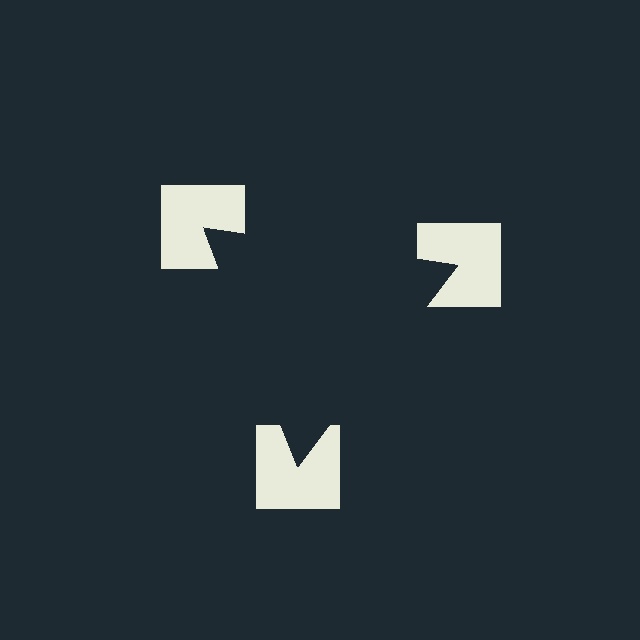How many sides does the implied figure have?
3 sides.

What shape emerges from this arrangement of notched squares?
An illusory triangle — its edges are inferred from the aligned wedge cuts in the notched squares, not physically drawn.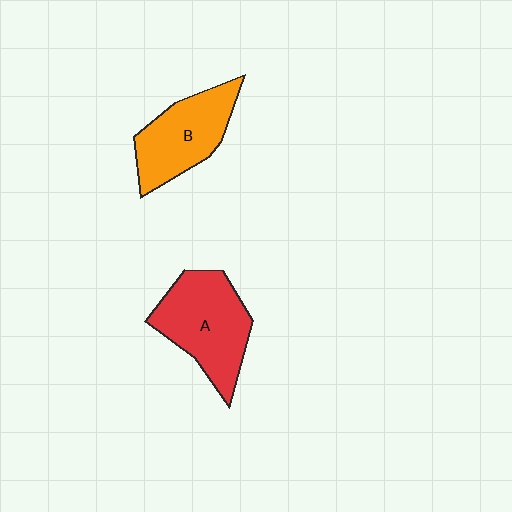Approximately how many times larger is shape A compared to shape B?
Approximately 1.2 times.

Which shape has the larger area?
Shape A (red).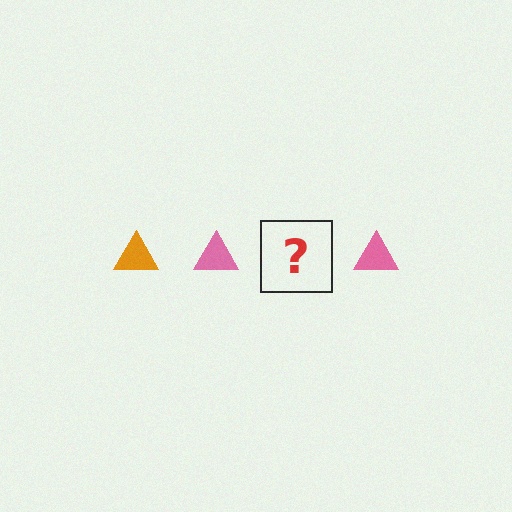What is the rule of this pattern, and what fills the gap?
The rule is that the pattern cycles through orange, pink triangles. The gap should be filled with an orange triangle.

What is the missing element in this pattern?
The missing element is an orange triangle.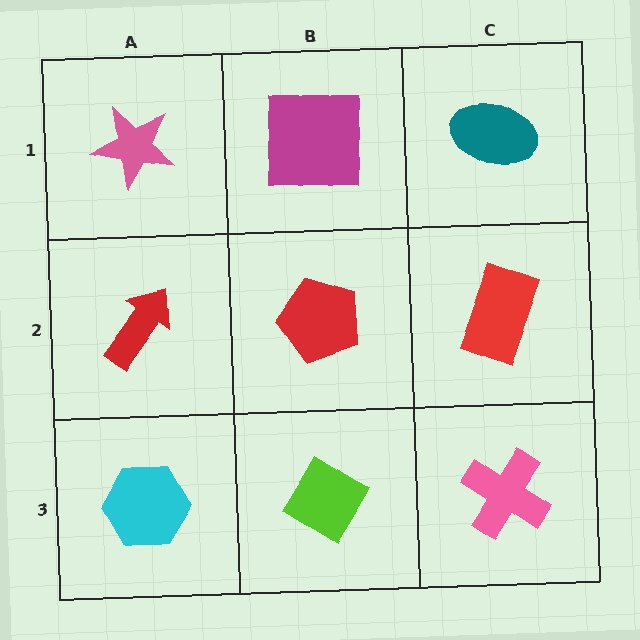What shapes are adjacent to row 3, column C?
A red rectangle (row 2, column C), a lime diamond (row 3, column B).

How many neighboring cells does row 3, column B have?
3.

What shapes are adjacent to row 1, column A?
A red arrow (row 2, column A), a magenta square (row 1, column B).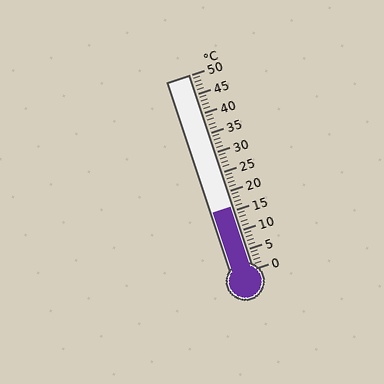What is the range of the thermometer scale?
The thermometer scale ranges from 0°C to 50°C.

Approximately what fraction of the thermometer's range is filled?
The thermometer is filled to approximately 30% of its range.